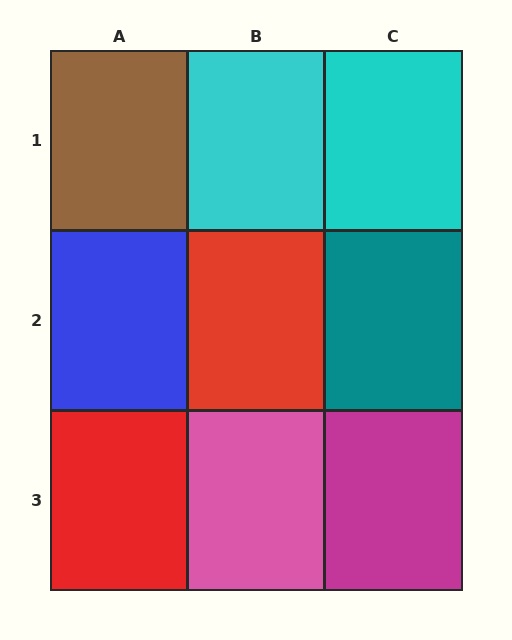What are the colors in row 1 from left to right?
Brown, cyan, cyan.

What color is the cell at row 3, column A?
Red.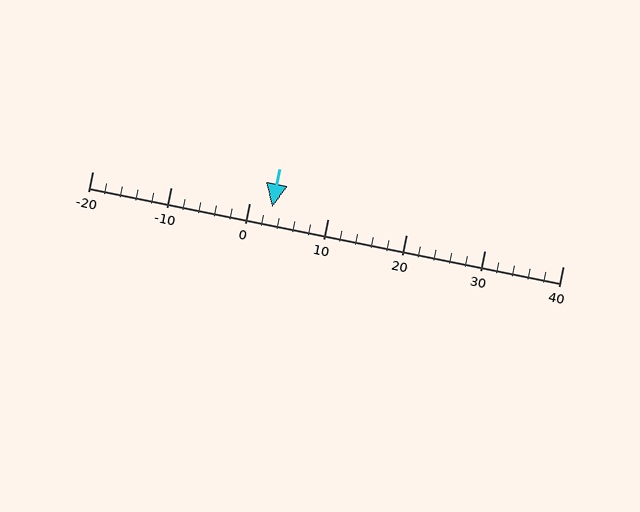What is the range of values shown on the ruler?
The ruler shows values from -20 to 40.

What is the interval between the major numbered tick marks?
The major tick marks are spaced 10 units apart.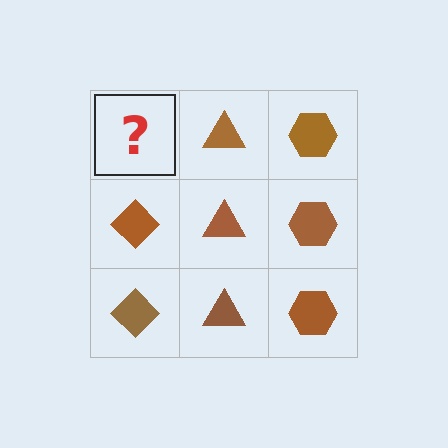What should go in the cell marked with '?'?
The missing cell should contain a brown diamond.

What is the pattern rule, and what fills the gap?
The rule is that each column has a consistent shape. The gap should be filled with a brown diamond.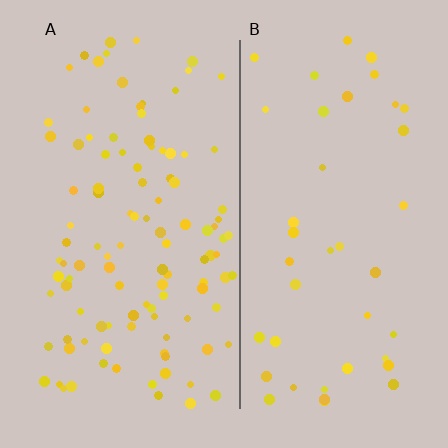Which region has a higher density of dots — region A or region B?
A (the left).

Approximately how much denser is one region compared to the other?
Approximately 2.7× — region A over region B.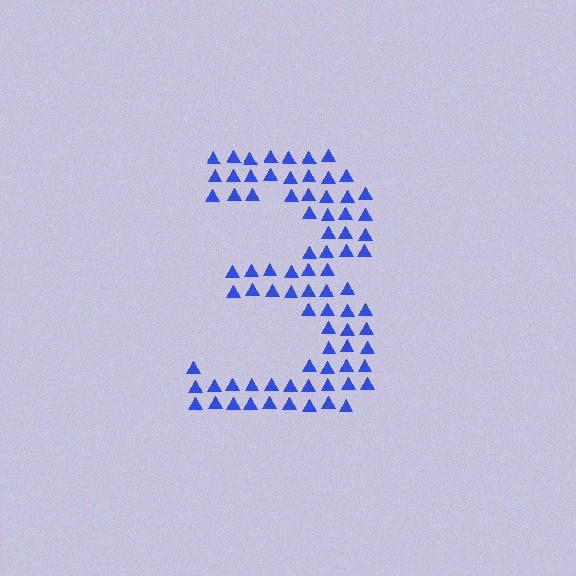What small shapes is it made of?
It is made of small triangles.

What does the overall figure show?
The overall figure shows the digit 3.